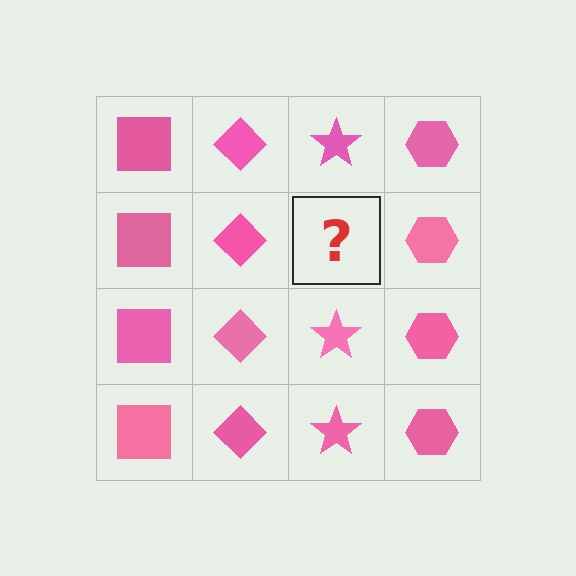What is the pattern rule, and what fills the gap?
The rule is that each column has a consistent shape. The gap should be filled with a pink star.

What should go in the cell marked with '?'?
The missing cell should contain a pink star.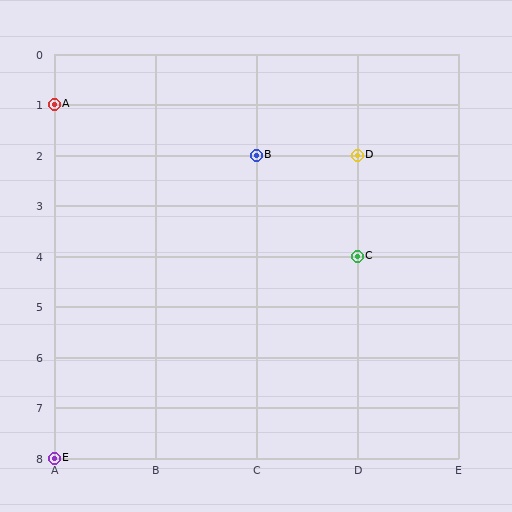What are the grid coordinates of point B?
Point B is at grid coordinates (C, 2).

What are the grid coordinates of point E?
Point E is at grid coordinates (A, 8).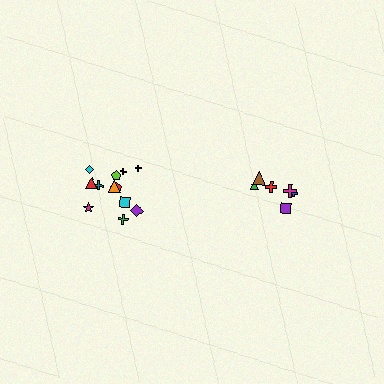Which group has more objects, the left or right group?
The left group.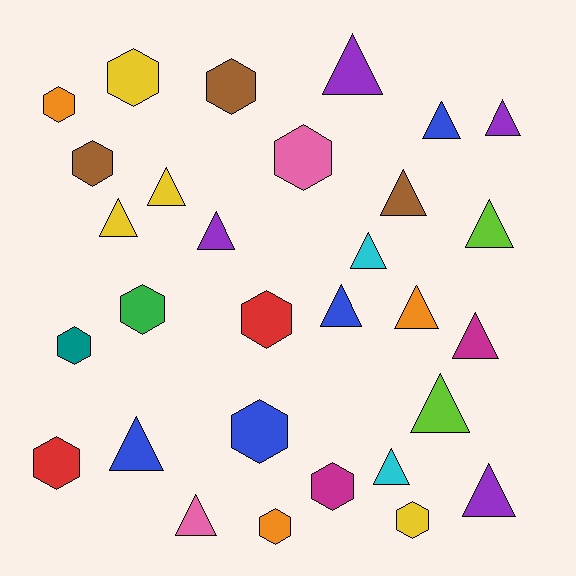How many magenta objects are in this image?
There are 2 magenta objects.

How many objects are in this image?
There are 30 objects.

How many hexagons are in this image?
There are 13 hexagons.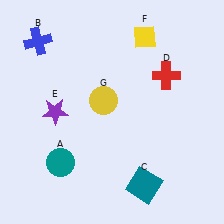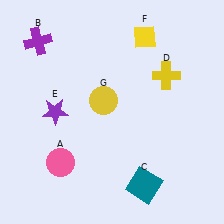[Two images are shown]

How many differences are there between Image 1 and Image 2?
There are 3 differences between the two images.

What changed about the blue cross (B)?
In Image 1, B is blue. In Image 2, it changed to purple.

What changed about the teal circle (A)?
In Image 1, A is teal. In Image 2, it changed to pink.